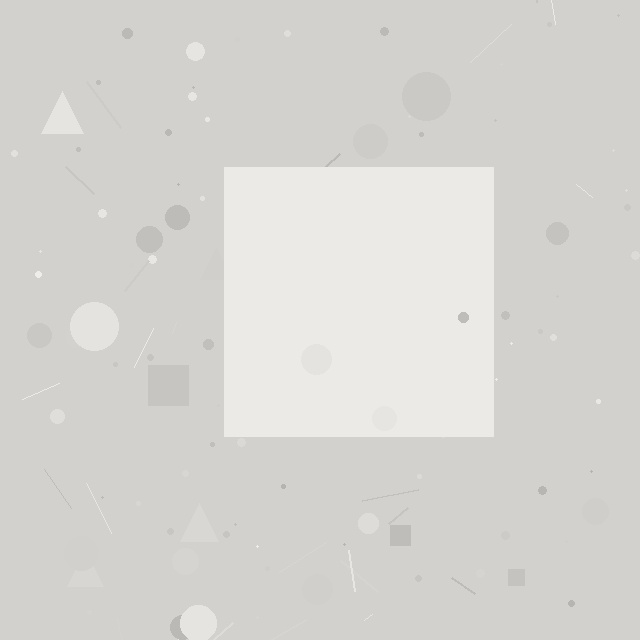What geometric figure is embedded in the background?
A square is embedded in the background.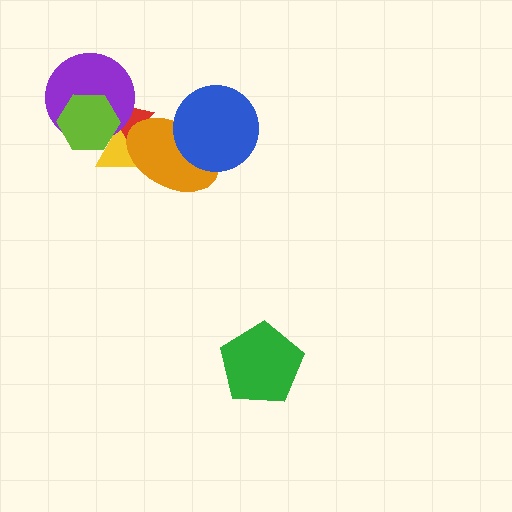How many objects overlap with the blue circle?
1 object overlaps with the blue circle.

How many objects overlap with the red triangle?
4 objects overlap with the red triangle.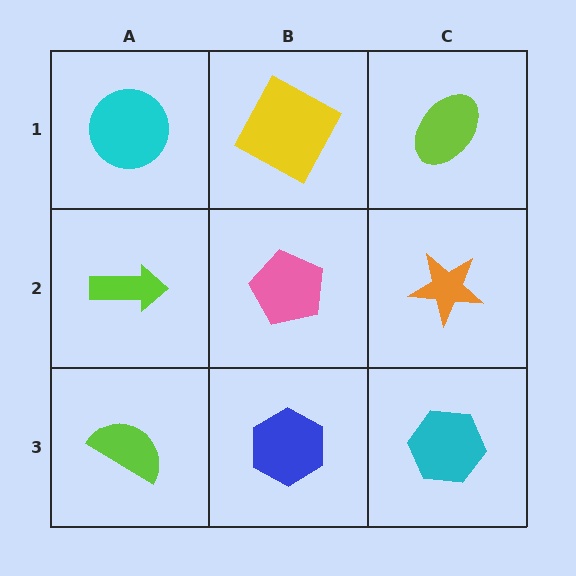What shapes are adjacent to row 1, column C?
An orange star (row 2, column C), a yellow square (row 1, column B).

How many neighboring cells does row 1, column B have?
3.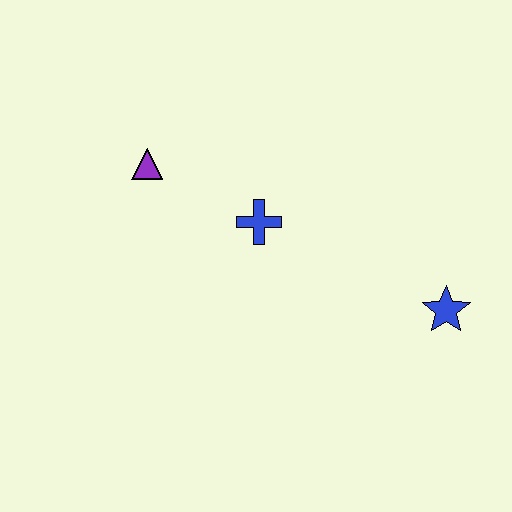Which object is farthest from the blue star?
The purple triangle is farthest from the blue star.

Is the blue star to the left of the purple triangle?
No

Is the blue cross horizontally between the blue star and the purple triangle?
Yes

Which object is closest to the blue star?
The blue cross is closest to the blue star.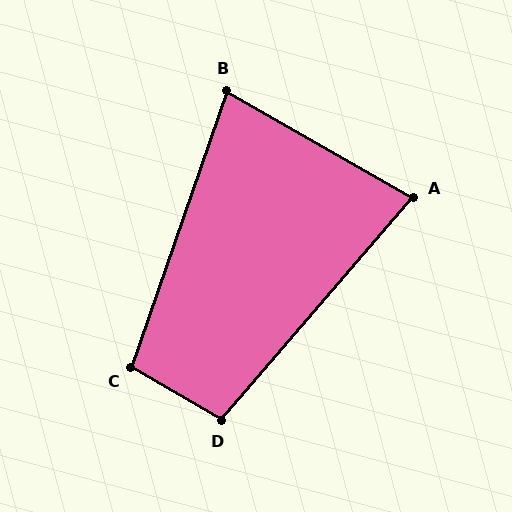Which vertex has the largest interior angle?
C, at approximately 101 degrees.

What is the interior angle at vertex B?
Approximately 79 degrees (acute).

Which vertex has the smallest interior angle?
A, at approximately 79 degrees.